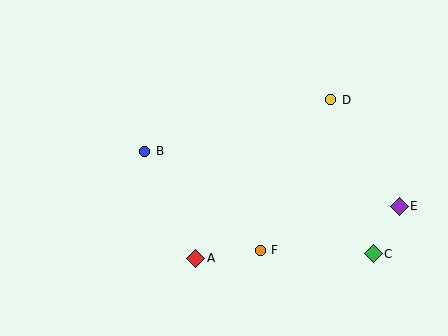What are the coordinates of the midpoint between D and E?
The midpoint between D and E is at (365, 153).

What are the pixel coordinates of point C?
Point C is at (373, 254).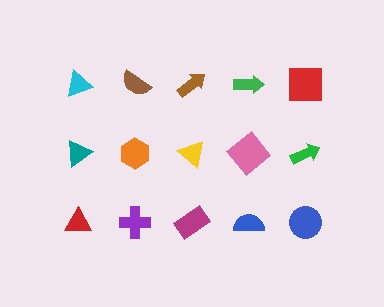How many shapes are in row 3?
5 shapes.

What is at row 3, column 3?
A magenta rectangle.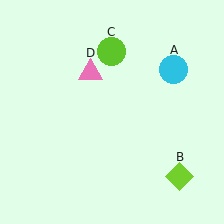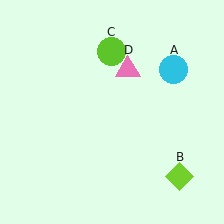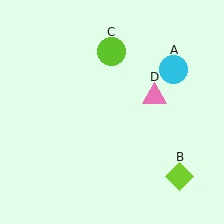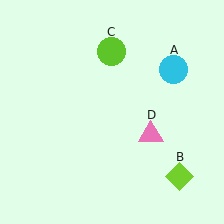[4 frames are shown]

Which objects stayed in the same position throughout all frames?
Cyan circle (object A) and lime diamond (object B) and lime circle (object C) remained stationary.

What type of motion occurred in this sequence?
The pink triangle (object D) rotated clockwise around the center of the scene.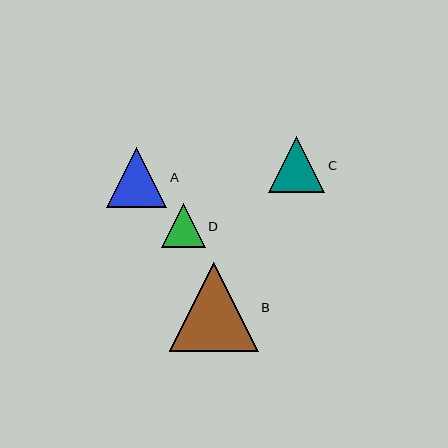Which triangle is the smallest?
Triangle D is the smallest with a size of approximately 44 pixels.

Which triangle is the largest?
Triangle B is the largest with a size of approximately 89 pixels.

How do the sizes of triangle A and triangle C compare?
Triangle A and triangle C are approximately the same size.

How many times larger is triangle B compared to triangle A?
Triangle B is approximately 1.5 times the size of triangle A.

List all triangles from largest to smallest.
From largest to smallest: B, A, C, D.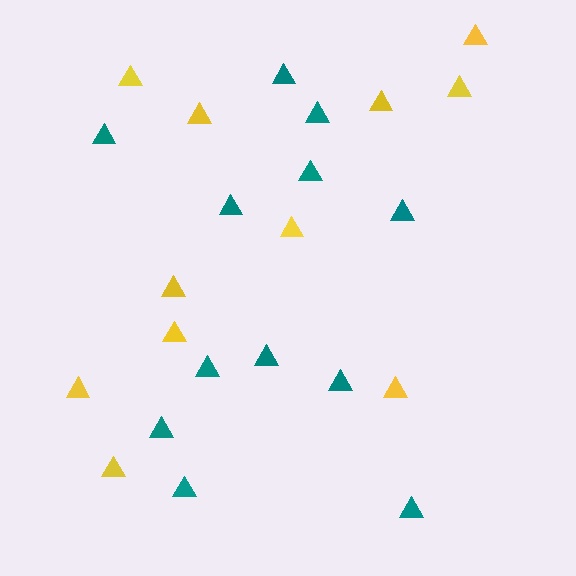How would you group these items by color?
There are 2 groups: one group of yellow triangles (11) and one group of teal triangles (12).